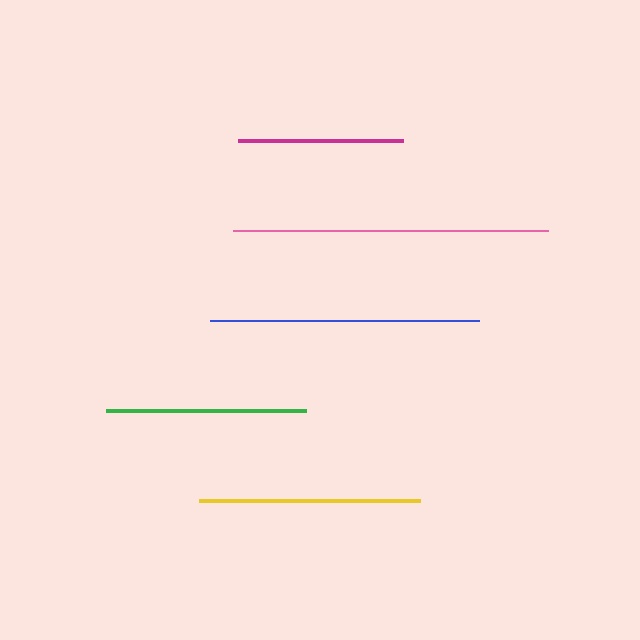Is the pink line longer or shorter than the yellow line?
The pink line is longer than the yellow line.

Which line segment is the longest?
The pink line is the longest at approximately 315 pixels.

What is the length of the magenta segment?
The magenta segment is approximately 165 pixels long.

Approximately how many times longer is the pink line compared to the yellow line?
The pink line is approximately 1.4 times the length of the yellow line.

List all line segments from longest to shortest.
From longest to shortest: pink, blue, yellow, green, magenta.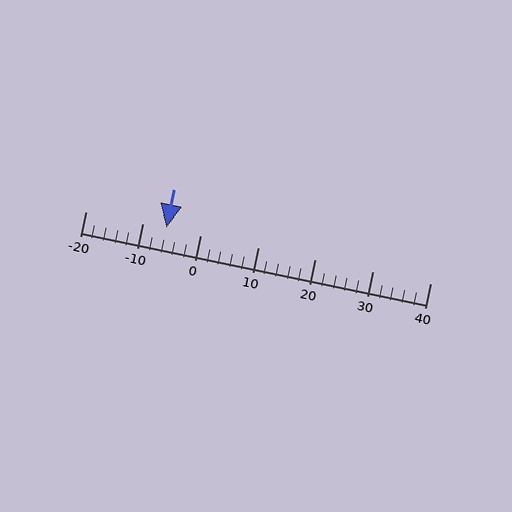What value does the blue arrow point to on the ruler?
The blue arrow points to approximately -6.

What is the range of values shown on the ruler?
The ruler shows values from -20 to 40.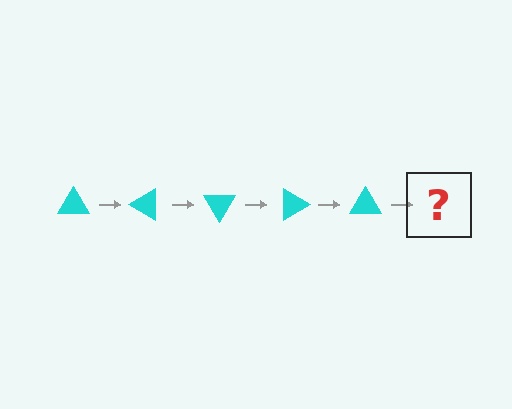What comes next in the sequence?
The next element should be a cyan triangle rotated 150 degrees.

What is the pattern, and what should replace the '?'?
The pattern is that the triangle rotates 30 degrees each step. The '?' should be a cyan triangle rotated 150 degrees.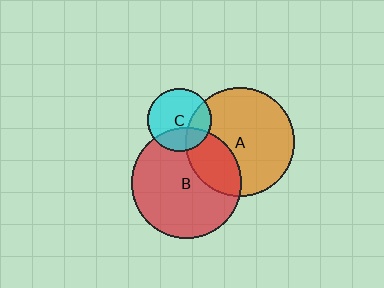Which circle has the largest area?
Circle B (red).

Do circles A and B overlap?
Yes.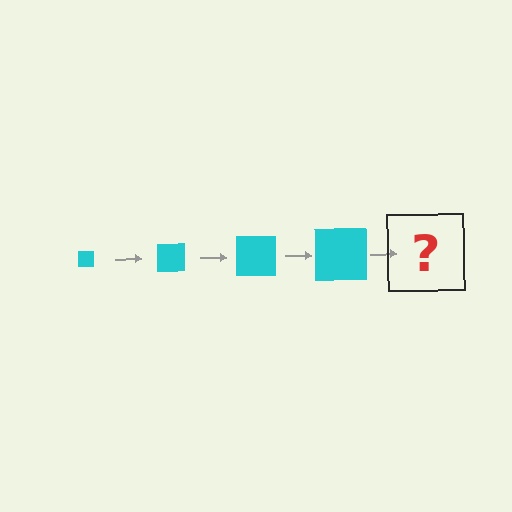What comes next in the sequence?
The next element should be a cyan square, larger than the previous one.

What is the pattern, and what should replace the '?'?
The pattern is that the square gets progressively larger each step. The '?' should be a cyan square, larger than the previous one.